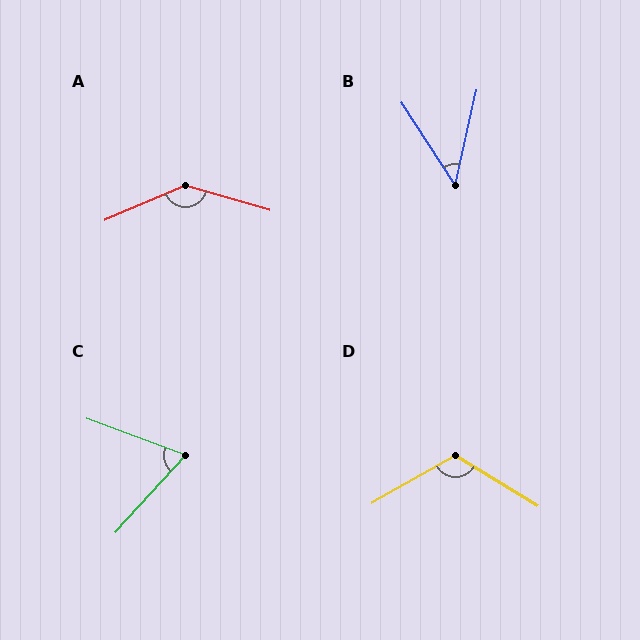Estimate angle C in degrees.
Approximately 68 degrees.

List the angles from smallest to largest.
B (46°), C (68°), D (119°), A (141°).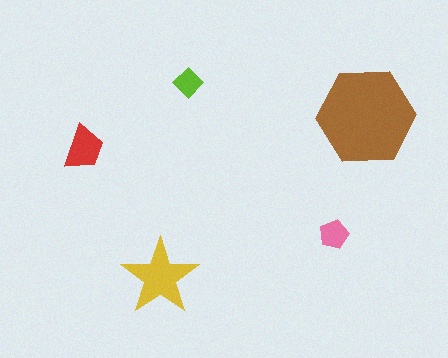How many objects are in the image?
There are 5 objects in the image.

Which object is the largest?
The brown hexagon.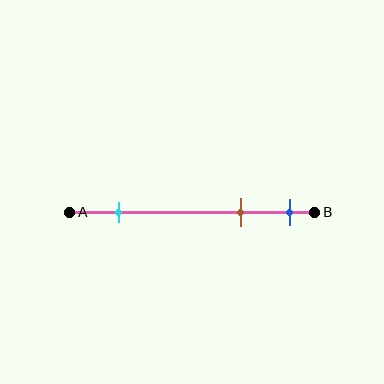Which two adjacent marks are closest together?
The brown and blue marks are the closest adjacent pair.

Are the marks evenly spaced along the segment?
No, the marks are not evenly spaced.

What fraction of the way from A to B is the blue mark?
The blue mark is approximately 90% (0.9) of the way from A to B.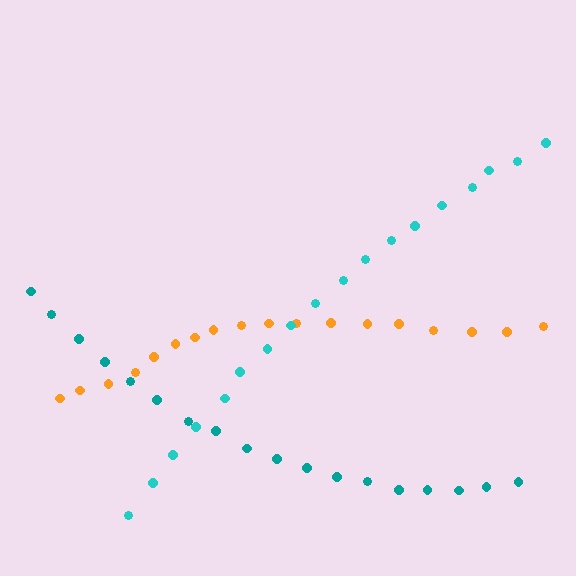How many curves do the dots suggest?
There are 3 distinct paths.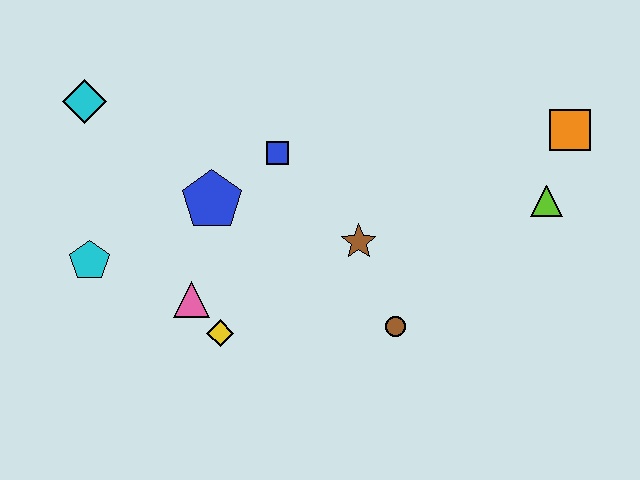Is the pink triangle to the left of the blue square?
Yes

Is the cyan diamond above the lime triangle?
Yes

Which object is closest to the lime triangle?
The orange square is closest to the lime triangle.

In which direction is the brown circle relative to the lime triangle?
The brown circle is to the left of the lime triangle.